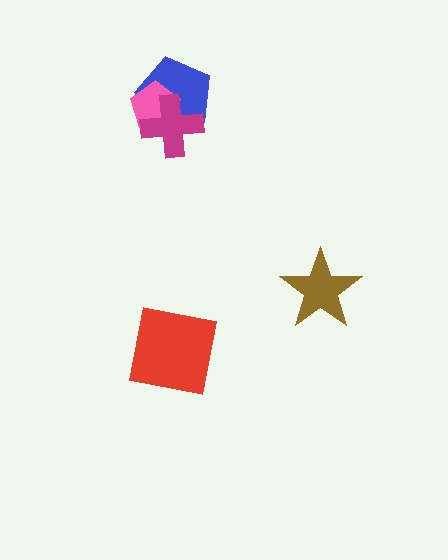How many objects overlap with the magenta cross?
2 objects overlap with the magenta cross.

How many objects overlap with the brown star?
0 objects overlap with the brown star.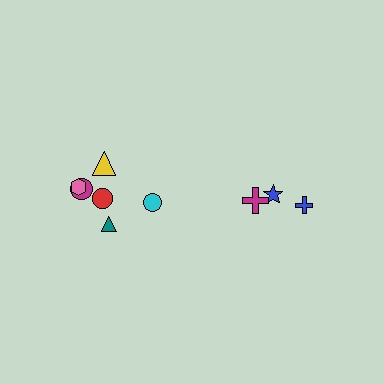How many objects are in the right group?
There are 3 objects.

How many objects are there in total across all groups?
There are 9 objects.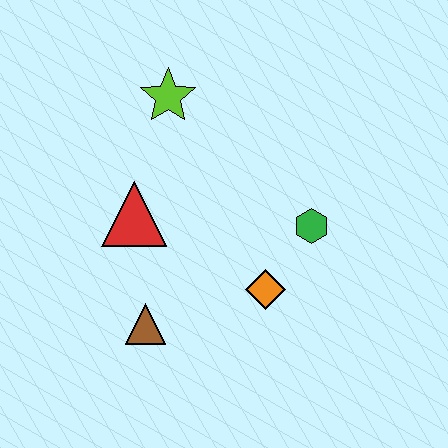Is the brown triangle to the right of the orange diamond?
No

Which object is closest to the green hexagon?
The orange diamond is closest to the green hexagon.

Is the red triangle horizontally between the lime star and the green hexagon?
No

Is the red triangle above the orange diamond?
Yes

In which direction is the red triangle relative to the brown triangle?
The red triangle is above the brown triangle.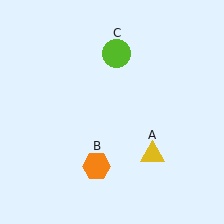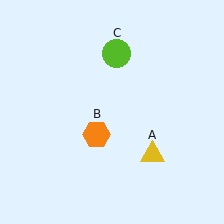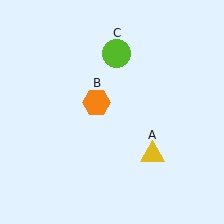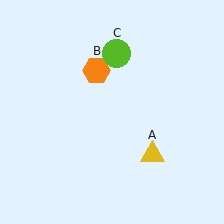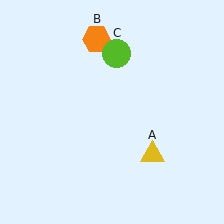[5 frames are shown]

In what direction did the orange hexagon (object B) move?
The orange hexagon (object B) moved up.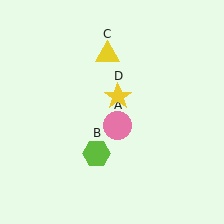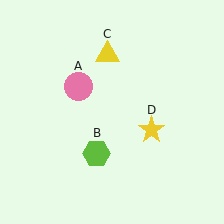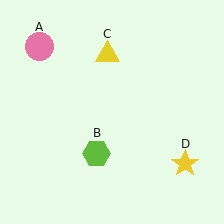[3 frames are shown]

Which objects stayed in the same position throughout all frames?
Lime hexagon (object B) and yellow triangle (object C) remained stationary.